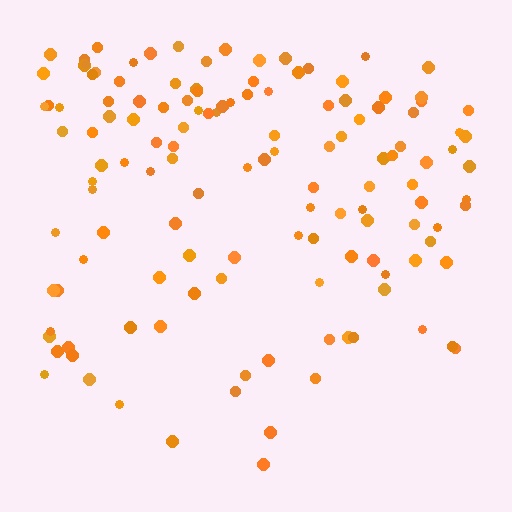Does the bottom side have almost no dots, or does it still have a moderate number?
Still a moderate number, just noticeably fewer than the top.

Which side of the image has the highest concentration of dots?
The top.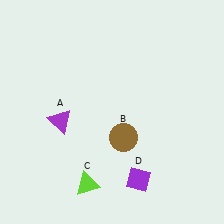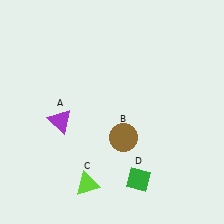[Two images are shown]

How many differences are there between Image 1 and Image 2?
There is 1 difference between the two images.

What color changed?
The diamond (D) changed from purple in Image 1 to green in Image 2.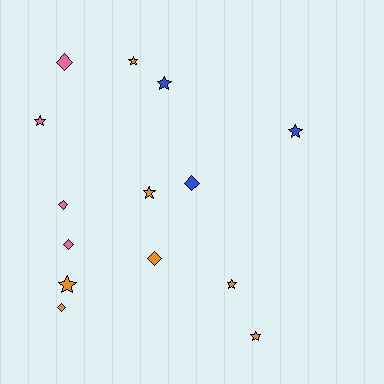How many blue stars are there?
There are 2 blue stars.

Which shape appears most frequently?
Star, with 8 objects.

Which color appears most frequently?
Orange, with 7 objects.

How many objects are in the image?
There are 14 objects.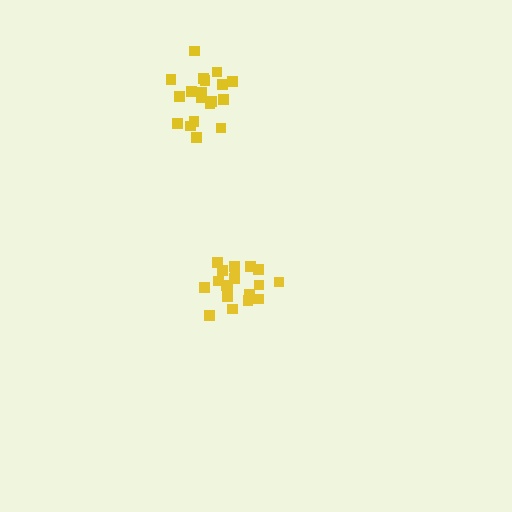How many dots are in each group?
Group 1: 19 dots, Group 2: 20 dots (39 total).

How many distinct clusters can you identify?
There are 2 distinct clusters.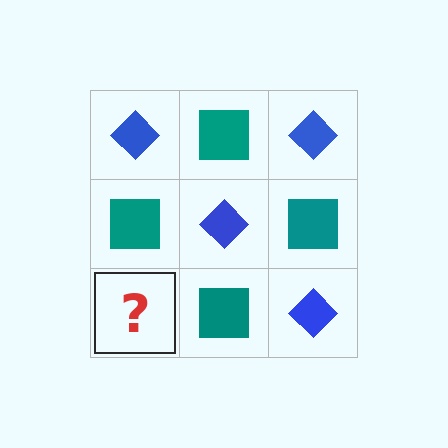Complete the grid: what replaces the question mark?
The question mark should be replaced with a blue diamond.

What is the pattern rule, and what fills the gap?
The rule is that it alternates blue diamond and teal square in a checkerboard pattern. The gap should be filled with a blue diamond.